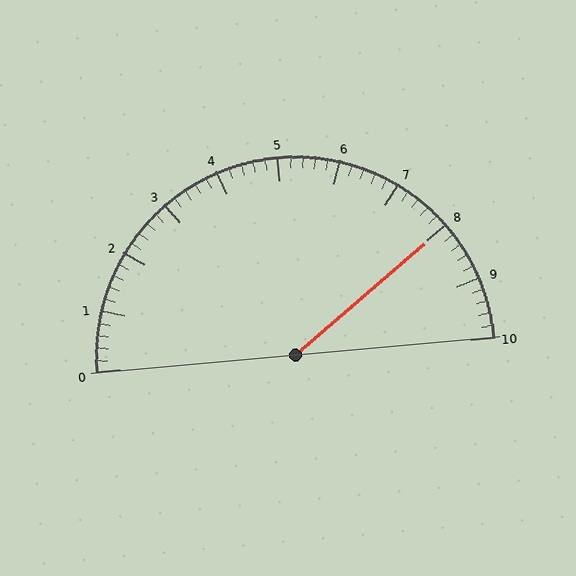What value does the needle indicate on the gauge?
The needle indicates approximately 8.0.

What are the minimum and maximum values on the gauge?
The gauge ranges from 0 to 10.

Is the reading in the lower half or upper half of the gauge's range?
The reading is in the upper half of the range (0 to 10).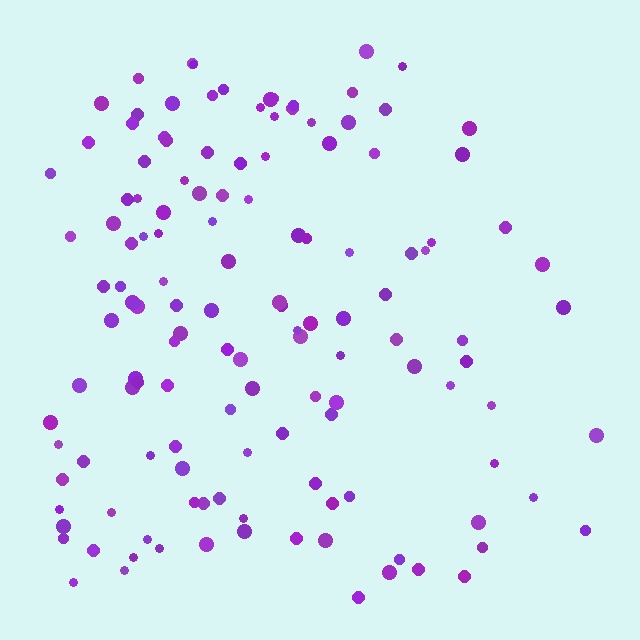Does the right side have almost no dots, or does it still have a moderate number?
Still a moderate number, just noticeably fewer than the left.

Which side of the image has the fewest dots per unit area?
The right.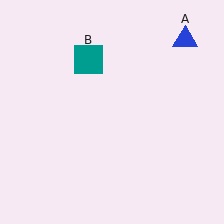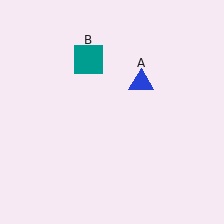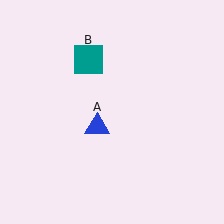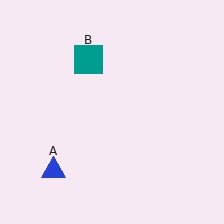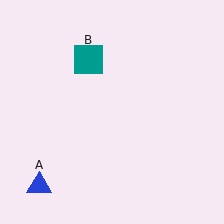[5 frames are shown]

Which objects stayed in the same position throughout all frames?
Teal square (object B) remained stationary.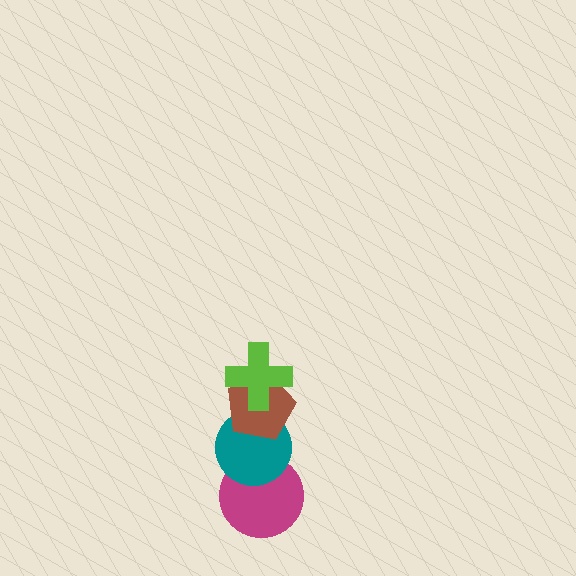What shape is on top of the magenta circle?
The teal circle is on top of the magenta circle.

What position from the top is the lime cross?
The lime cross is 1st from the top.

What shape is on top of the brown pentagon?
The lime cross is on top of the brown pentagon.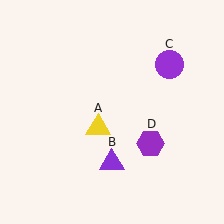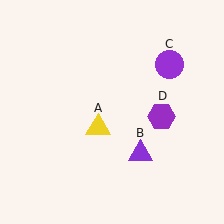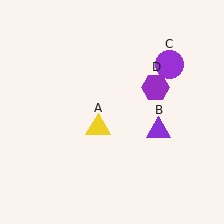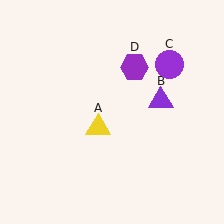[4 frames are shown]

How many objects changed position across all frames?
2 objects changed position: purple triangle (object B), purple hexagon (object D).